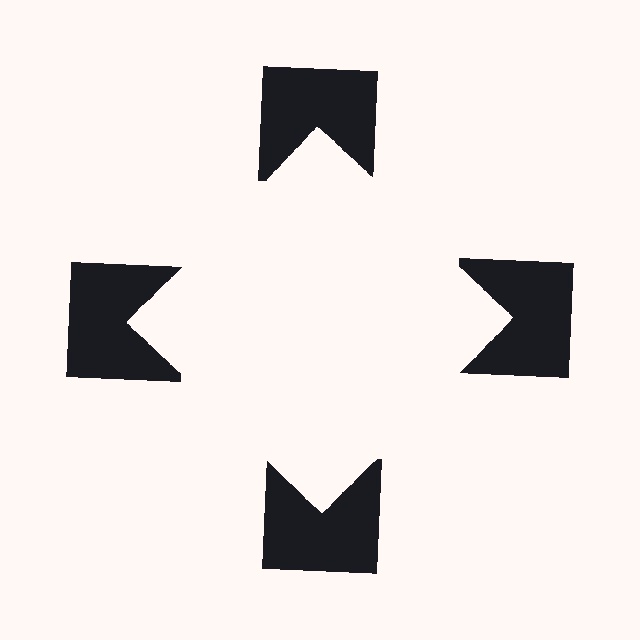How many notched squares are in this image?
There are 4 — one at each vertex of the illusory square.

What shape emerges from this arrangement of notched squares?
An illusory square — its edges are inferred from the aligned wedge cuts in the notched squares, not physically drawn.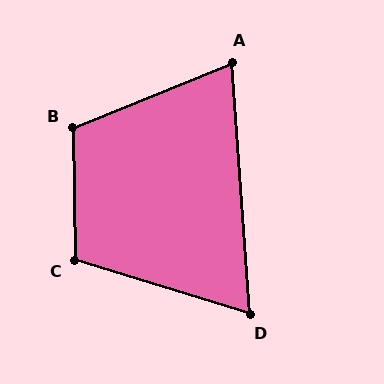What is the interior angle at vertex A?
Approximately 72 degrees (acute).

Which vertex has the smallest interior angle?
D, at approximately 69 degrees.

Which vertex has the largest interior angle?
B, at approximately 111 degrees.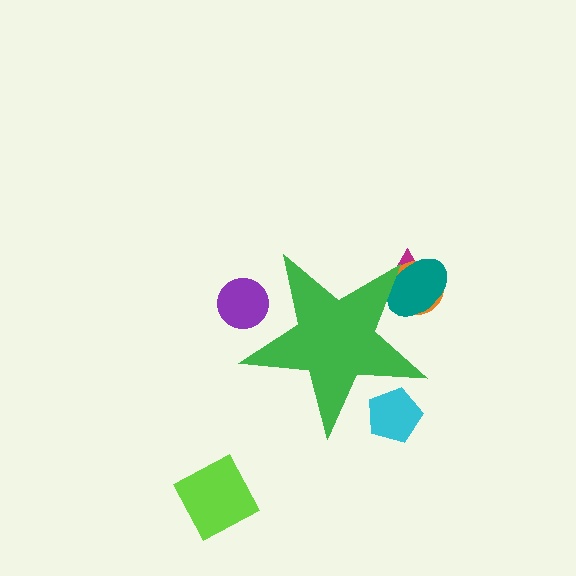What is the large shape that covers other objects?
A green star.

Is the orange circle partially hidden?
Yes, the orange circle is partially hidden behind the green star.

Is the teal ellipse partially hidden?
Yes, the teal ellipse is partially hidden behind the green star.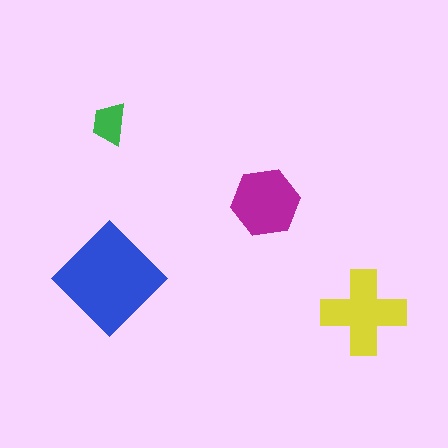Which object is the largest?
The blue diamond.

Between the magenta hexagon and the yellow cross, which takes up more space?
The yellow cross.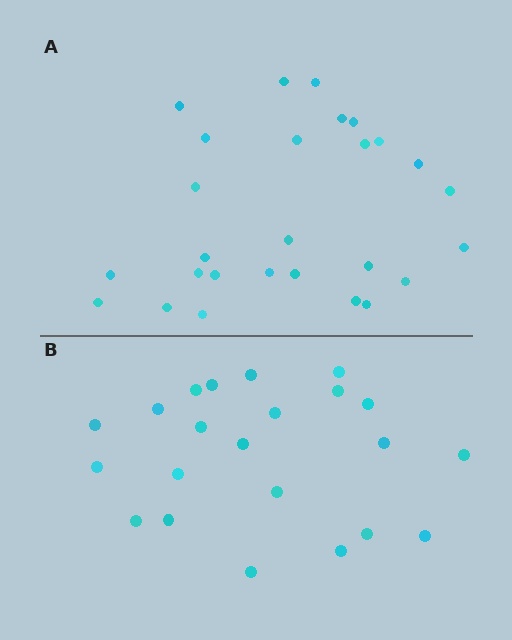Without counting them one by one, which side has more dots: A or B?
Region A (the top region) has more dots.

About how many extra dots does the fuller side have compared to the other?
Region A has about 5 more dots than region B.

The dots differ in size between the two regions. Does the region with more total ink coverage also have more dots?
No. Region B has more total ink coverage because its dots are larger, but region A actually contains more individual dots. Total area can be misleading — the number of items is what matters here.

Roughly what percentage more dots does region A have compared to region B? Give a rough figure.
About 25% more.